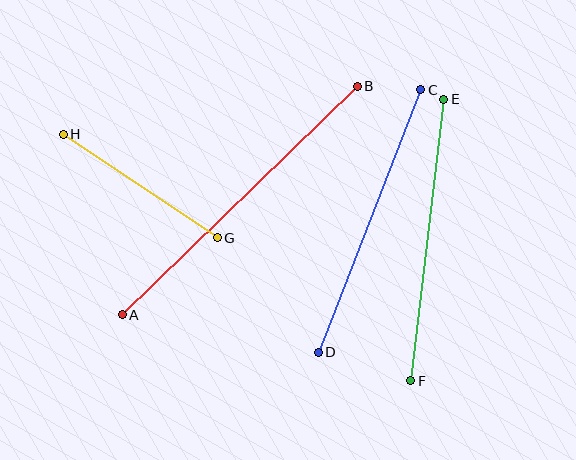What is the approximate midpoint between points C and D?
The midpoint is at approximately (370, 221) pixels.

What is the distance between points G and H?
The distance is approximately 186 pixels.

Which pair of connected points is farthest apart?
Points A and B are farthest apart.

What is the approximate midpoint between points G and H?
The midpoint is at approximately (140, 186) pixels.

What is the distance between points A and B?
The distance is approximately 328 pixels.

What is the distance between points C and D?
The distance is approximately 282 pixels.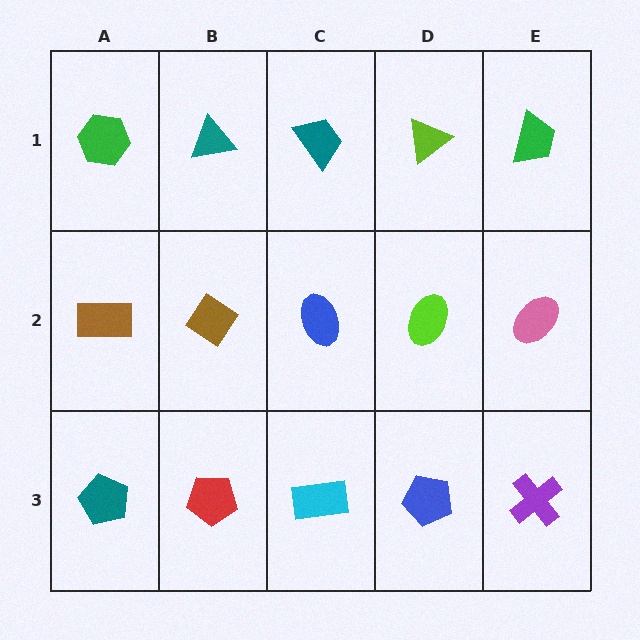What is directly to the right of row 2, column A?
A brown diamond.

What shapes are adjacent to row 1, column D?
A lime ellipse (row 2, column D), a teal trapezoid (row 1, column C), a green trapezoid (row 1, column E).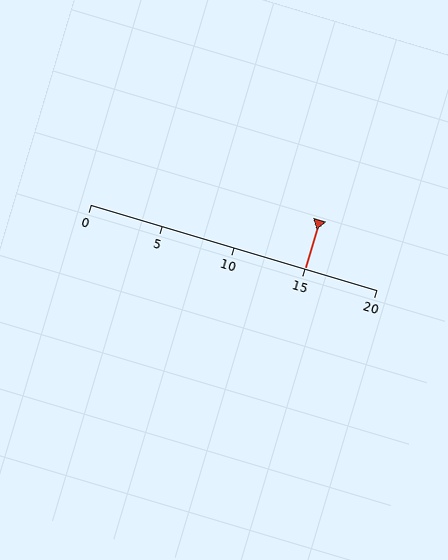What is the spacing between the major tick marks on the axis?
The major ticks are spaced 5 apart.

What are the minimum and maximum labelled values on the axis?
The axis runs from 0 to 20.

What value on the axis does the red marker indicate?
The marker indicates approximately 15.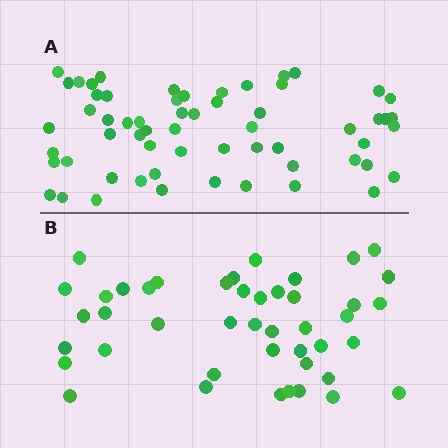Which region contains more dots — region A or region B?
Region A (the top region) has more dots.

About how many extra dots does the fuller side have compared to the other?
Region A has approximately 15 more dots than region B.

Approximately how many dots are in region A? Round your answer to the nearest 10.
About 60 dots.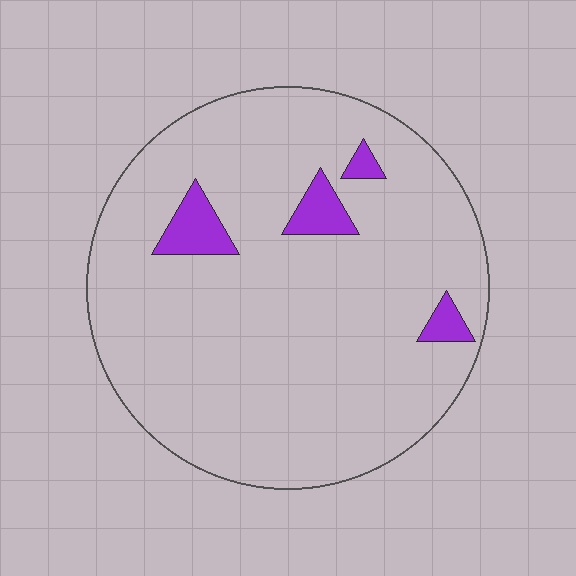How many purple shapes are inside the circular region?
4.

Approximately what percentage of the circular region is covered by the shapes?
Approximately 5%.